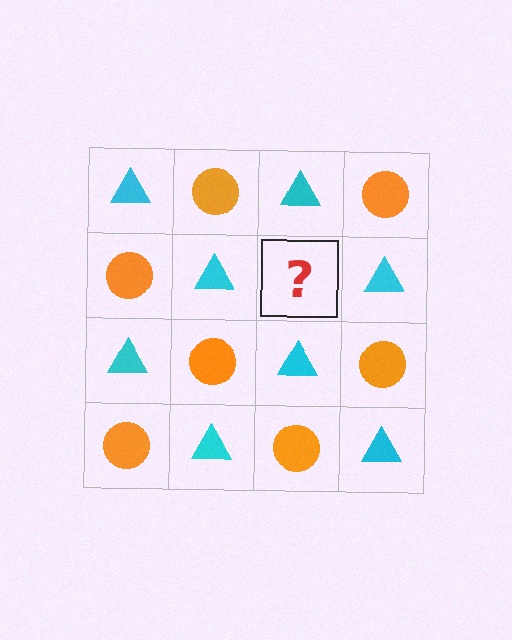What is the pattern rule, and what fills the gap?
The rule is that it alternates cyan triangle and orange circle in a checkerboard pattern. The gap should be filled with an orange circle.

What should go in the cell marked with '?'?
The missing cell should contain an orange circle.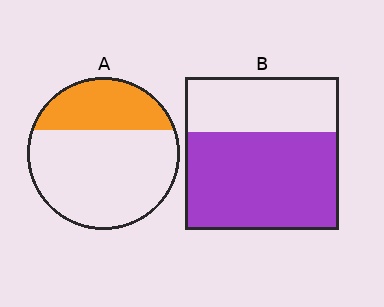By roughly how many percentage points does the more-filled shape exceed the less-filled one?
By roughly 35 percentage points (B over A).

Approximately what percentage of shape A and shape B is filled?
A is approximately 30% and B is approximately 65%.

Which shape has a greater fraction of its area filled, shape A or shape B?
Shape B.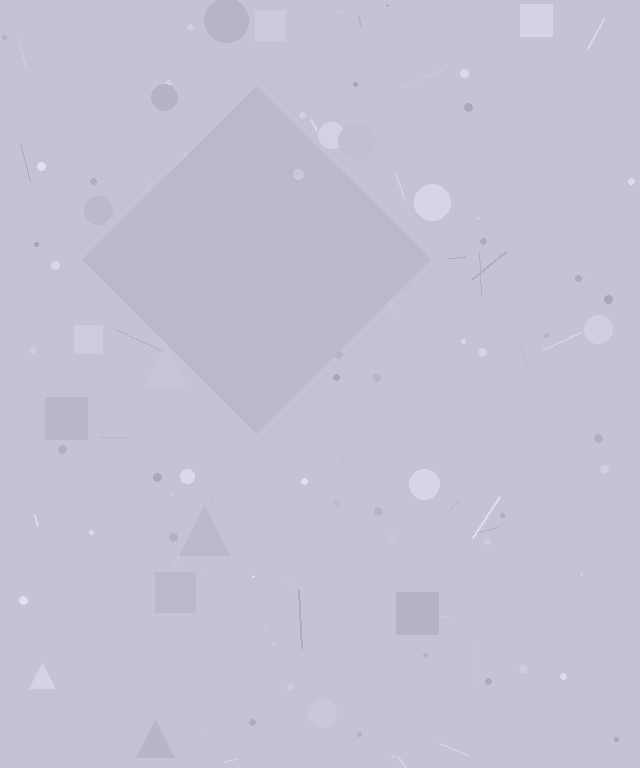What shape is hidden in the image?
A diamond is hidden in the image.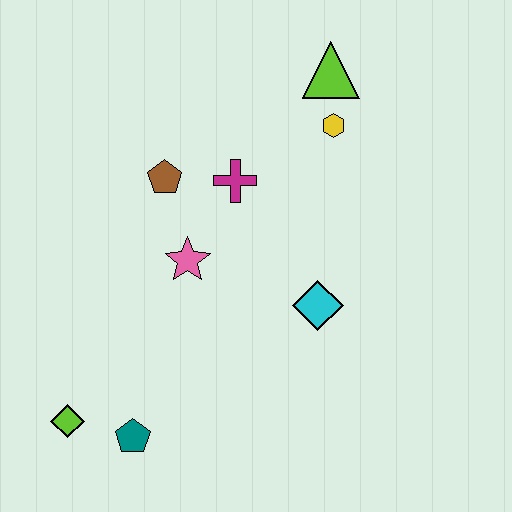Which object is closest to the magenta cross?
The brown pentagon is closest to the magenta cross.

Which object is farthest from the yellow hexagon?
The lime diamond is farthest from the yellow hexagon.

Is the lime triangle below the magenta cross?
No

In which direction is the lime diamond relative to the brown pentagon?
The lime diamond is below the brown pentagon.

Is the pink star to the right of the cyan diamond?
No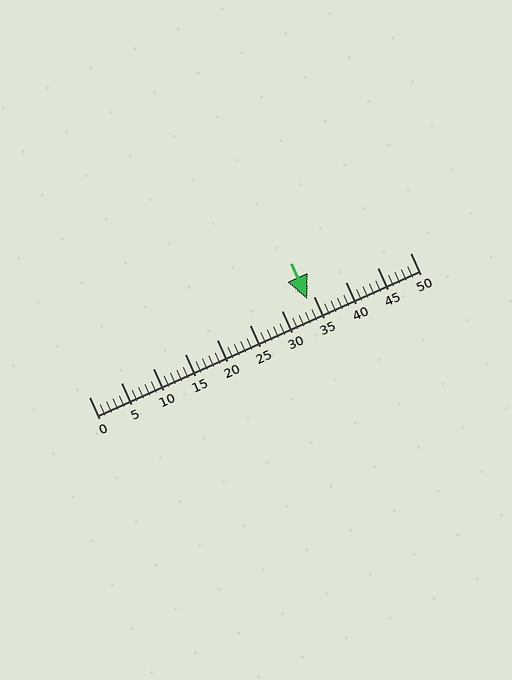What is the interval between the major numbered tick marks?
The major tick marks are spaced 5 units apart.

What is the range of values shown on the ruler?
The ruler shows values from 0 to 50.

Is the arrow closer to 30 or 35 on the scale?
The arrow is closer to 35.